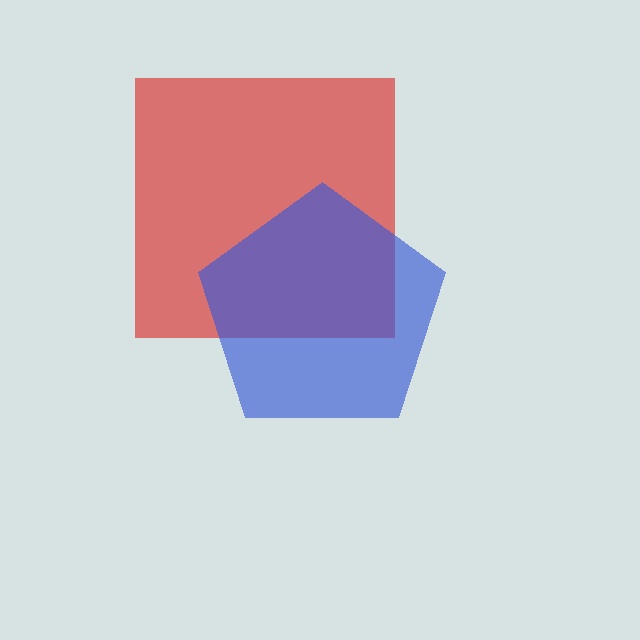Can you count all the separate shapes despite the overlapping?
Yes, there are 2 separate shapes.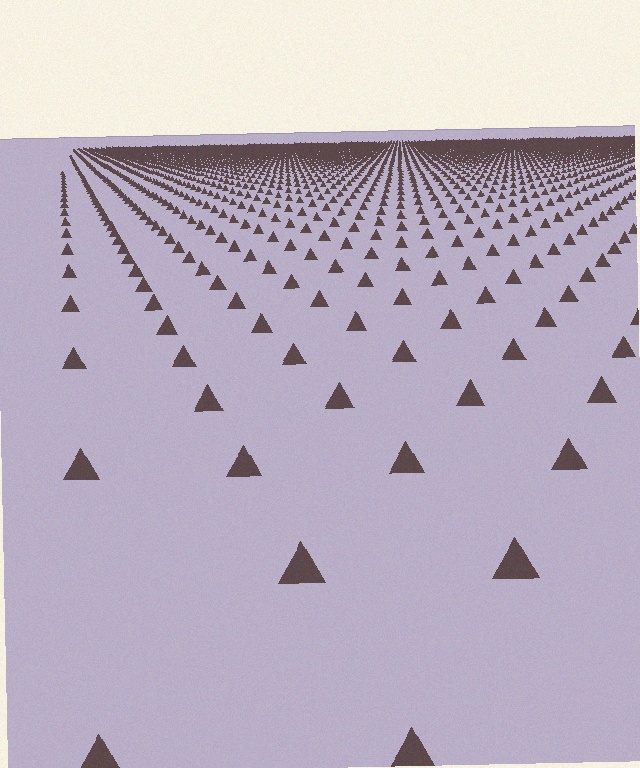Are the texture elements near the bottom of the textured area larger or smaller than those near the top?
Larger. Near the bottom, elements are closer to the viewer and appear at a bigger on-screen size.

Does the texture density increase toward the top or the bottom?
Density increases toward the top.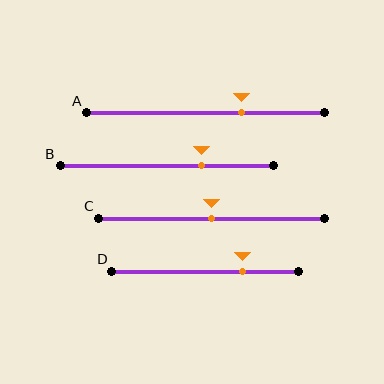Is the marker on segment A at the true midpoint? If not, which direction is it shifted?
No, the marker on segment A is shifted to the right by about 15% of the segment length.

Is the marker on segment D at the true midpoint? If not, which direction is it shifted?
No, the marker on segment D is shifted to the right by about 20% of the segment length.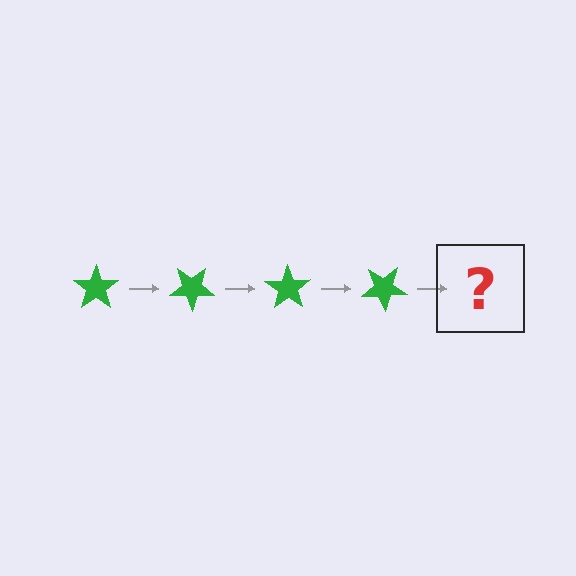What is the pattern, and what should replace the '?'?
The pattern is that the star rotates 35 degrees each step. The '?' should be a green star rotated 140 degrees.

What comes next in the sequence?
The next element should be a green star rotated 140 degrees.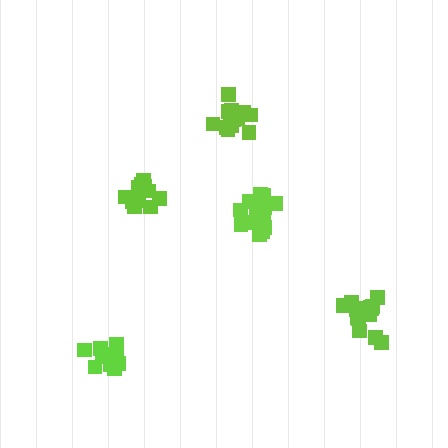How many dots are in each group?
Group 1: 17 dots, Group 2: 16 dots, Group 3: 15 dots, Group 4: 13 dots, Group 5: 11 dots (72 total).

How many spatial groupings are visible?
There are 5 spatial groupings.